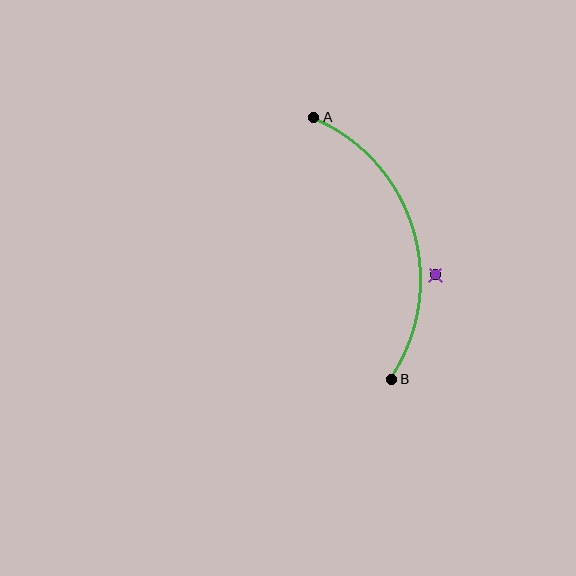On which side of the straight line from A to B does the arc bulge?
The arc bulges to the right of the straight line connecting A and B.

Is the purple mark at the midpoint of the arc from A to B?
No — the purple mark does not lie on the arc at all. It sits slightly outside the curve.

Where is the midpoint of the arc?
The arc midpoint is the point on the curve farthest from the straight line joining A and B. It sits to the right of that line.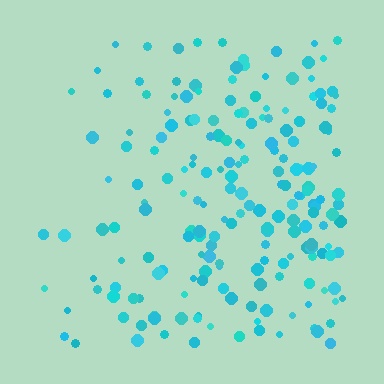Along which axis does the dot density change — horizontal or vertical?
Horizontal.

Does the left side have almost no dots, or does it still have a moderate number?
Still a moderate number, just noticeably fewer than the right.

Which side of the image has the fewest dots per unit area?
The left.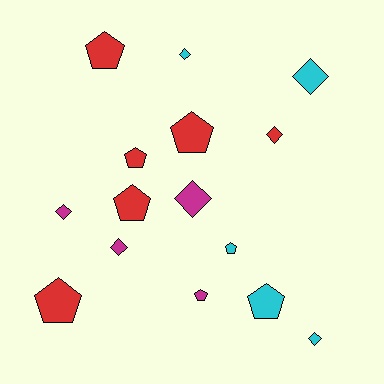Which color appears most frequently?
Red, with 6 objects.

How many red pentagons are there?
There are 5 red pentagons.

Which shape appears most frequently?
Pentagon, with 8 objects.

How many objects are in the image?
There are 15 objects.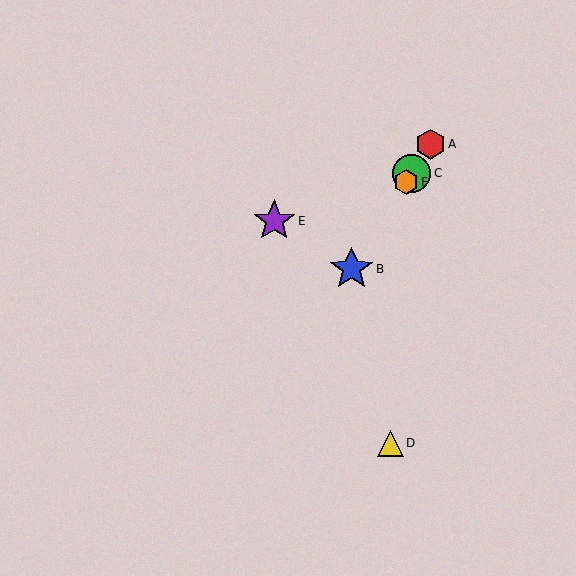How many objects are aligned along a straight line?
4 objects (A, B, C, F) are aligned along a straight line.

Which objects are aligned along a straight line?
Objects A, B, C, F are aligned along a straight line.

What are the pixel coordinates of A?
Object A is at (430, 144).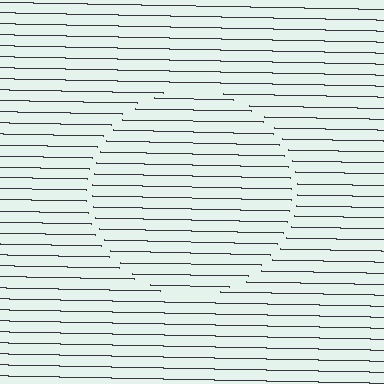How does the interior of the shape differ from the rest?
The interior of the shape contains the same grating, shifted by half a period — the contour is defined by the phase discontinuity where line-ends from the inner and outer gratings abut.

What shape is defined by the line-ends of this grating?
An illusory circle. The interior of the shape contains the same grating, shifted by half a period — the contour is defined by the phase discontinuity where line-ends from the inner and outer gratings abut.